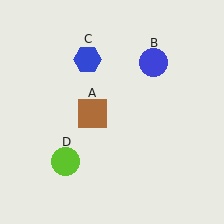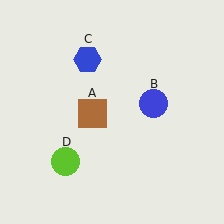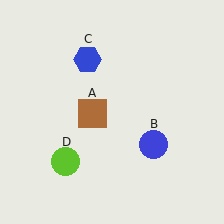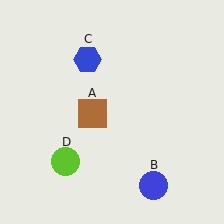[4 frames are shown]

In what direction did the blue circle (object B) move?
The blue circle (object B) moved down.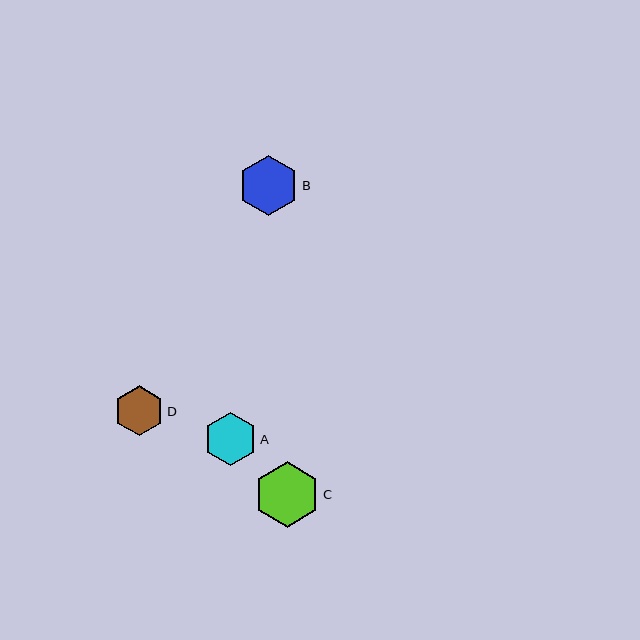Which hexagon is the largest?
Hexagon C is the largest with a size of approximately 65 pixels.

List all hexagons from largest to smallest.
From largest to smallest: C, B, A, D.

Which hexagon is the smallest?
Hexagon D is the smallest with a size of approximately 50 pixels.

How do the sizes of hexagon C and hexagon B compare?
Hexagon C and hexagon B are approximately the same size.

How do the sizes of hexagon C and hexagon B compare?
Hexagon C and hexagon B are approximately the same size.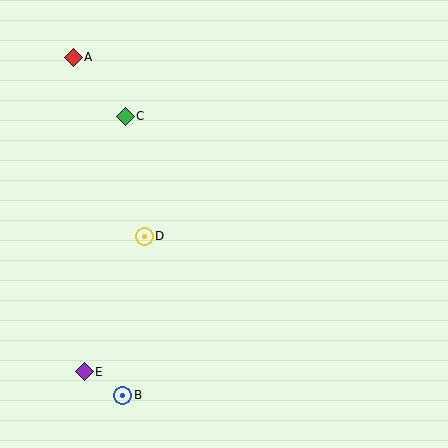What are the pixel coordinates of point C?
Point C is at (125, 116).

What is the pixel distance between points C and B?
The distance between C and B is 279 pixels.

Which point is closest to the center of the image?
Point D at (144, 236) is closest to the center.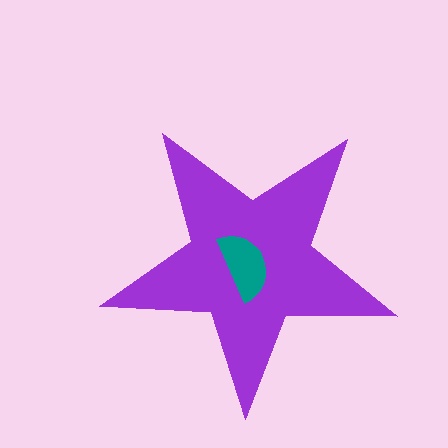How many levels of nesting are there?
2.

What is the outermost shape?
The purple star.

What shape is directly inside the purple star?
The teal semicircle.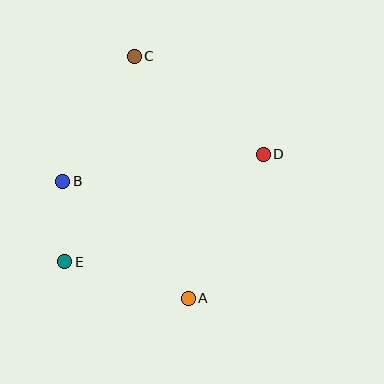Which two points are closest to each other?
Points B and E are closest to each other.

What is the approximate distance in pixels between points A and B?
The distance between A and B is approximately 171 pixels.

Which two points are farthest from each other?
Points A and C are farthest from each other.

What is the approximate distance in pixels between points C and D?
The distance between C and D is approximately 162 pixels.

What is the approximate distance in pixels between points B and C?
The distance between B and C is approximately 144 pixels.